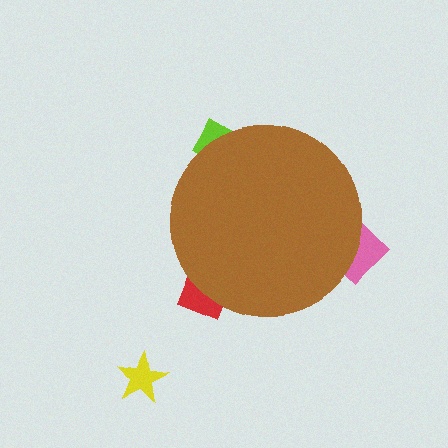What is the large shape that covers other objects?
A brown circle.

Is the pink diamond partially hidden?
Yes, the pink diamond is partially hidden behind the brown circle.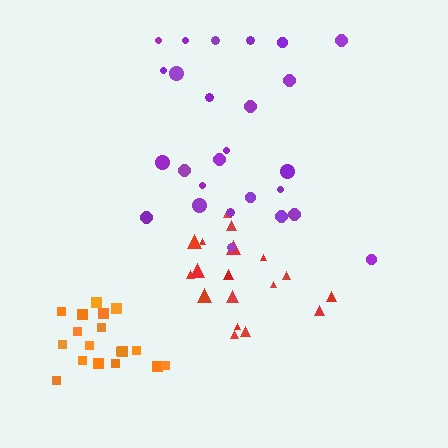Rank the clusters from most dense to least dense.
orange, red, purple.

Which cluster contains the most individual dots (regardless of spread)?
Purple (26).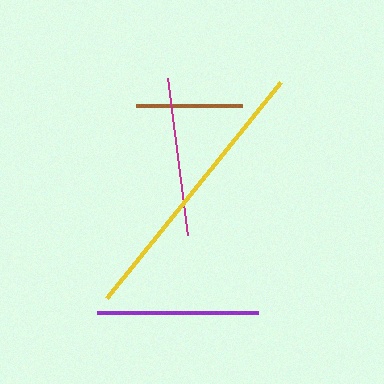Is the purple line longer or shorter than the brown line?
The purple line is longer than the brown line.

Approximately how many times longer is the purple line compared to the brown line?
The purple line is approximately 1.5 times the length of the brown line.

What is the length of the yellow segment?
The yellow segment is approximately 277 pixels long.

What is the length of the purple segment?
The purple segment is approximately 161 pixels long.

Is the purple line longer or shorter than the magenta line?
The purple line is longer than the magenta line.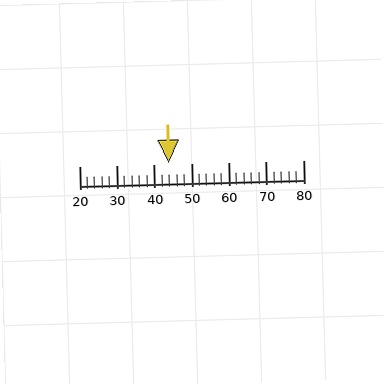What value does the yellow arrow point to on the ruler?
The yellow arrow points to approximately 44.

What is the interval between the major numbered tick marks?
The major tick marks are spaced 10 units apart.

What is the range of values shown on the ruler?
The ruler shows values from 20 to 80.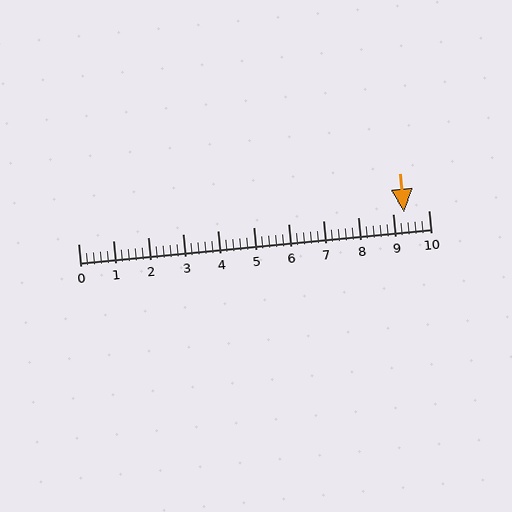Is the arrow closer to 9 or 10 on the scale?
The arrow is closer to 9.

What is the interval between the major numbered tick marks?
The major tick marks are spaced 1 units apart.